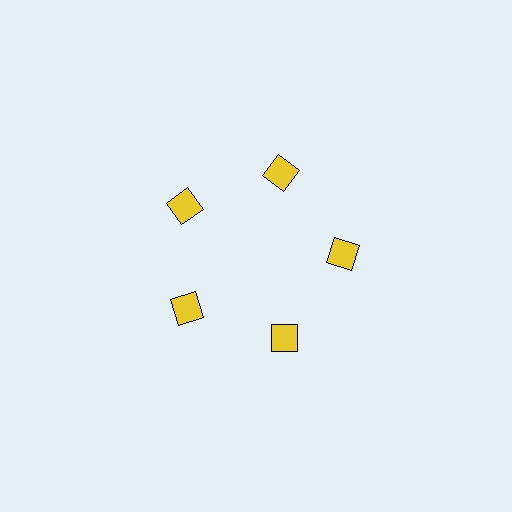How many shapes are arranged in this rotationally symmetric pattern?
There are 5 shapes, arranged in 5 groups of 1.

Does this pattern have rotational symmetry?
Yes, this pattern has 5-fold rotational symmetry. It looks the same after rotating 72 degrees around the center.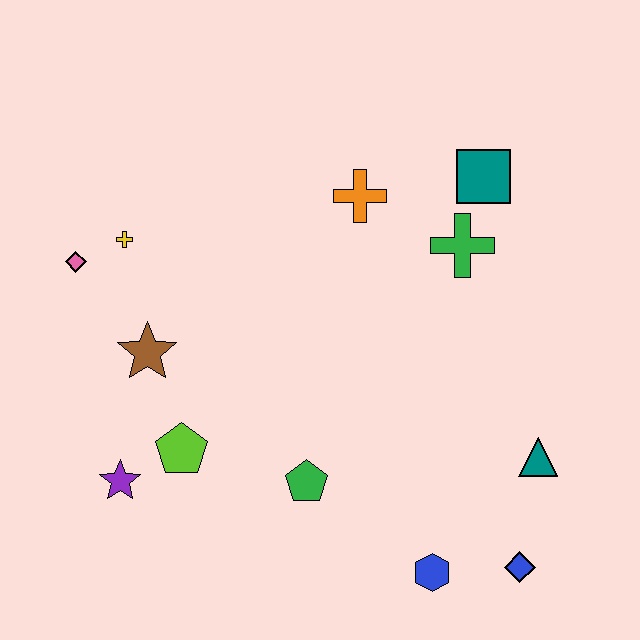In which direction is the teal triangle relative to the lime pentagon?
The teal triangle is to the right of the lime pentagon.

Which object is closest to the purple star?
The lime pentagon is closest to the purple star.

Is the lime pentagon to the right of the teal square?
No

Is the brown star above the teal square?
No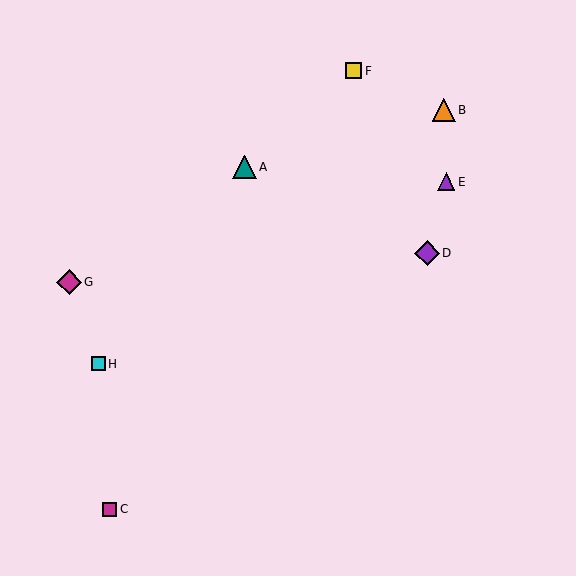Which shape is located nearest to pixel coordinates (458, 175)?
The purple triangle (labeled E) at (446, 182) is nearest to that location.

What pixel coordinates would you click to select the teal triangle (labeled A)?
Click at (244, 167) to select the teal triangle A.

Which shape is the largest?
The purple diamond (labeled D) is the largest.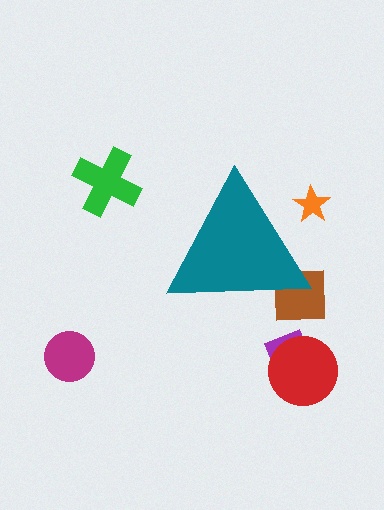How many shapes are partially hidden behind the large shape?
2 shapes are partially hidden.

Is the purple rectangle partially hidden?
No, the purple rectangle is fully visible.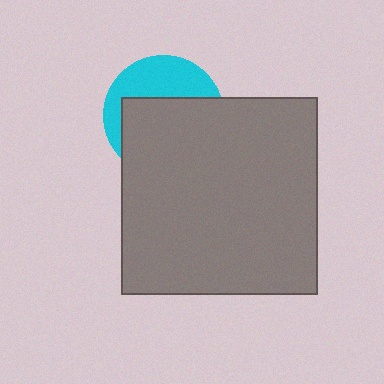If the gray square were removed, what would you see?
You would see the complete cyan circle.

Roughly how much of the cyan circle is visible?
A small part of it is visible (roughly 39%).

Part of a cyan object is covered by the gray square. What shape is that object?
It is a circle.